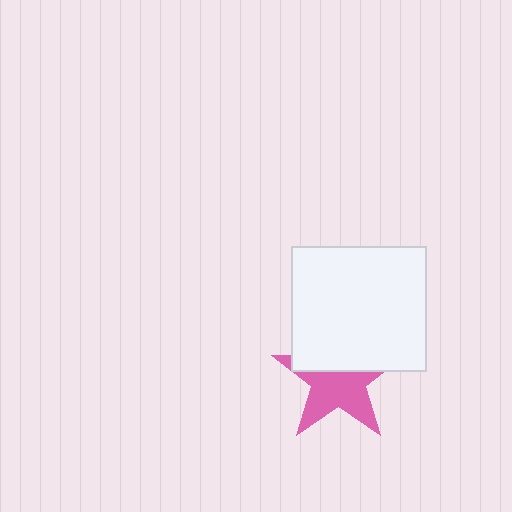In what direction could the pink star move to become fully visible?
The pink star could move down. That would shift it out from behind the white rectangle entirely.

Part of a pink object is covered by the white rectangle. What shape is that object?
It is a star.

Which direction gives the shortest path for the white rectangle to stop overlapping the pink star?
Moving up gives the shortest separation.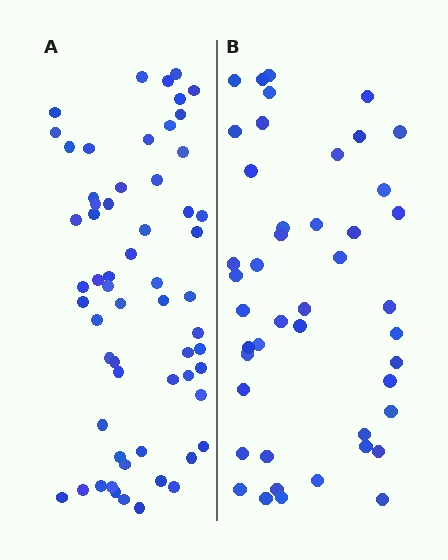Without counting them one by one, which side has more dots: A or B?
Region A (the left region) has more dots.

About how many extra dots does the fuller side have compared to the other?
Region A has approximately 15 more dots than region B.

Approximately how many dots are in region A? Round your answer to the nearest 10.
About 60 dots.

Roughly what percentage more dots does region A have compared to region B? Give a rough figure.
About 35% more.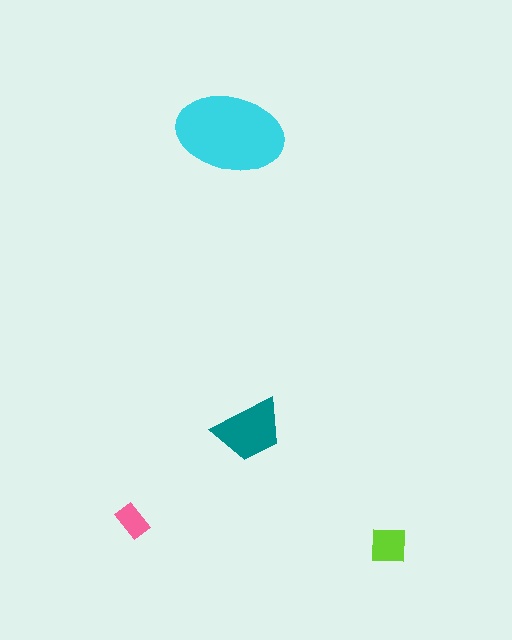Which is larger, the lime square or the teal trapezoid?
The teal trapezoid.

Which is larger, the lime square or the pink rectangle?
The lime square.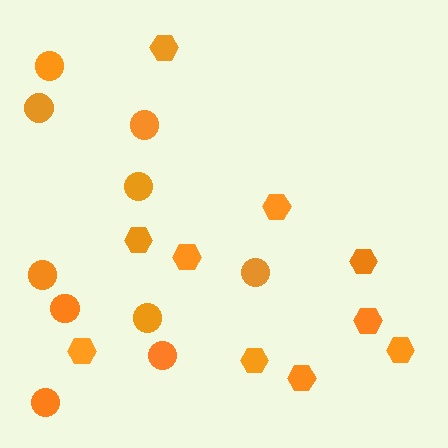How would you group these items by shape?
There are 2 groups: one group of hexagons (10) and one group of circles (10).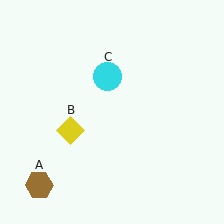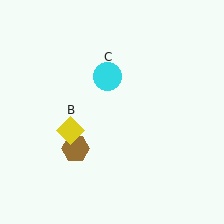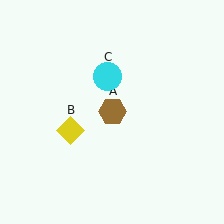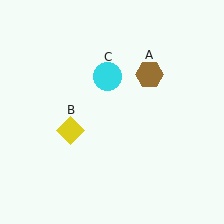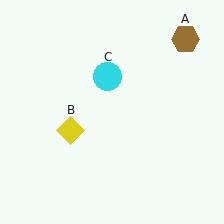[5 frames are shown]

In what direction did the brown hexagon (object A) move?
The brown hexagon (object A) moved up and to the right.